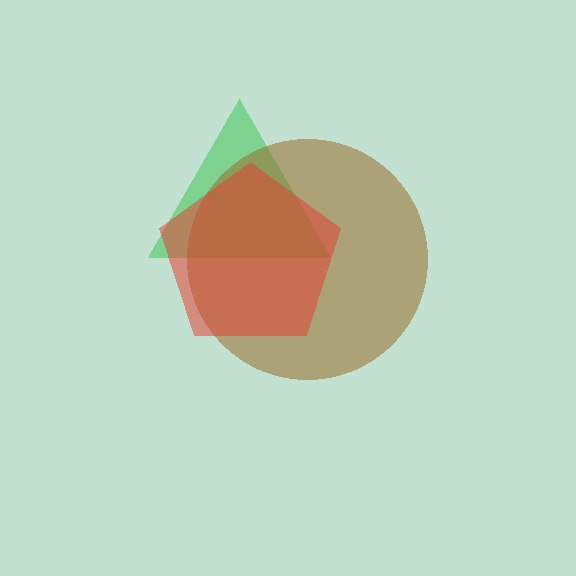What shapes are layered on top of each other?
The layered shapes are: a green triangle, a brown circle, a red pentagon.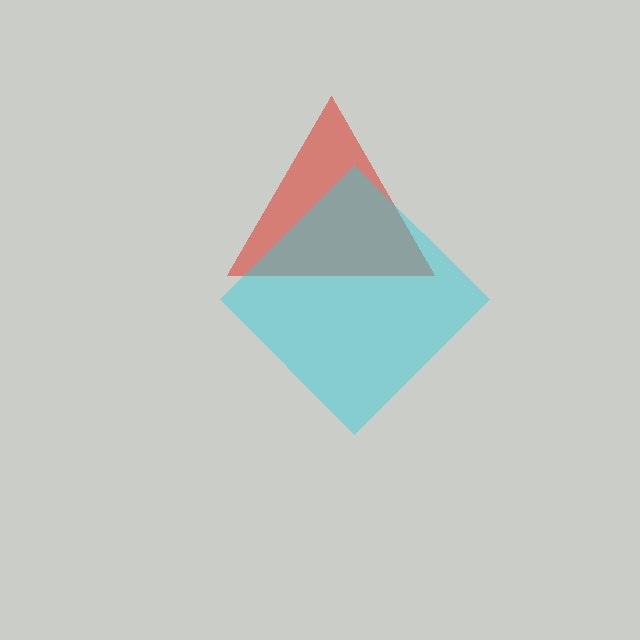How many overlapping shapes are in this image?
There are 2 overlapping shapes in the image.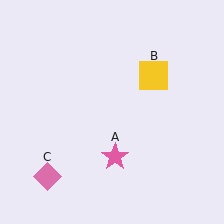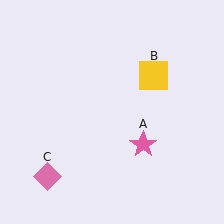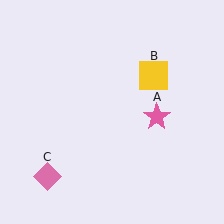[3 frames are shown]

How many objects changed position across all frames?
1 object changed position: pink star (object A).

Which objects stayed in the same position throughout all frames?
Yellow square (object B) and pink diamond (object C) remained stationary.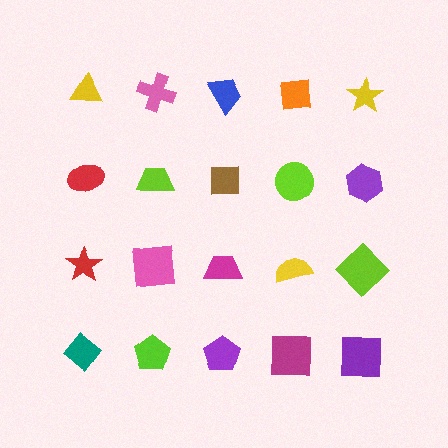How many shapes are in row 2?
5 shapes.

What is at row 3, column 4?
A yellow semicircle.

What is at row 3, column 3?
A magenta trapezoid.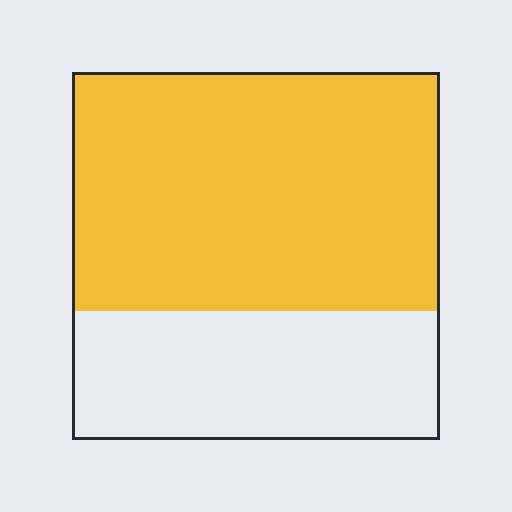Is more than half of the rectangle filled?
Yes.